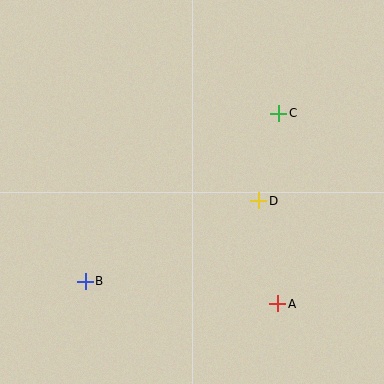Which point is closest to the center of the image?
Point D at (259, 201) is closest to the center.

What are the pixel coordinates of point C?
Point C is at (279, 113).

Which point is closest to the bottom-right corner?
Point A is closest to the bottom-right corner.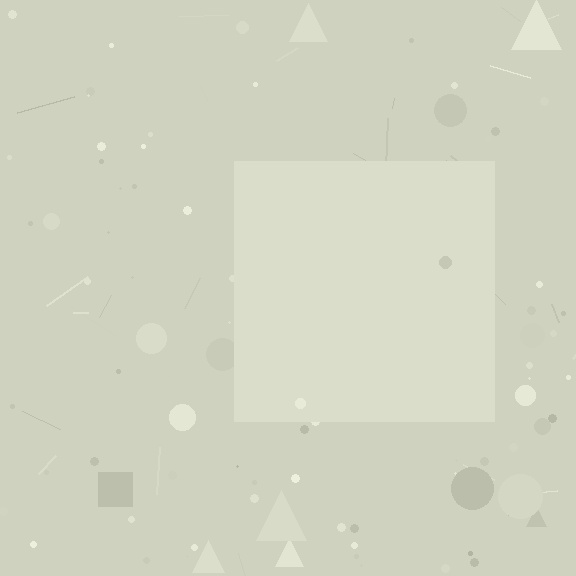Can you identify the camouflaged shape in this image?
The camouflaged shape is a square.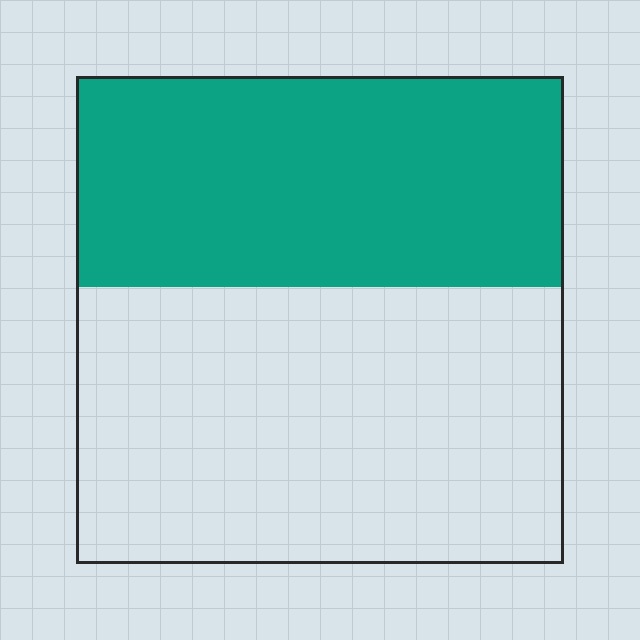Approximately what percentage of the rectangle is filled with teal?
Approximately 45%.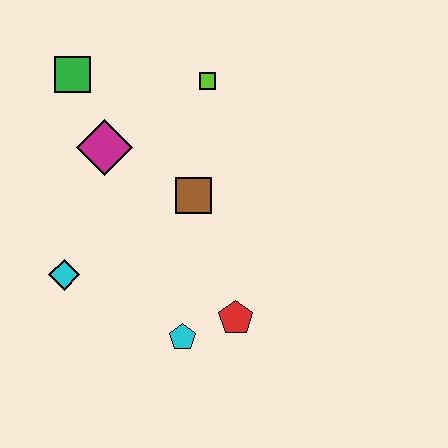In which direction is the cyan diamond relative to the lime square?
The cyan diamond is below the lime square.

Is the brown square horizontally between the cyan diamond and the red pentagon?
Yes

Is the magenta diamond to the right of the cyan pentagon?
No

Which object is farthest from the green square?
The red pentagon is farthest from the green square.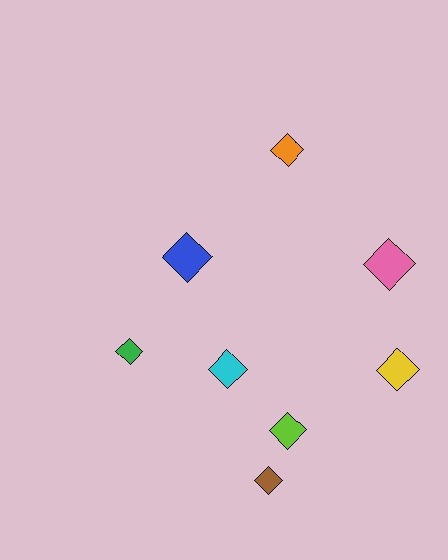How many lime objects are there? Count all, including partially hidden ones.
There is 1 lime object.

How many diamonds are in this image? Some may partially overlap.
There are 8 diamonds.